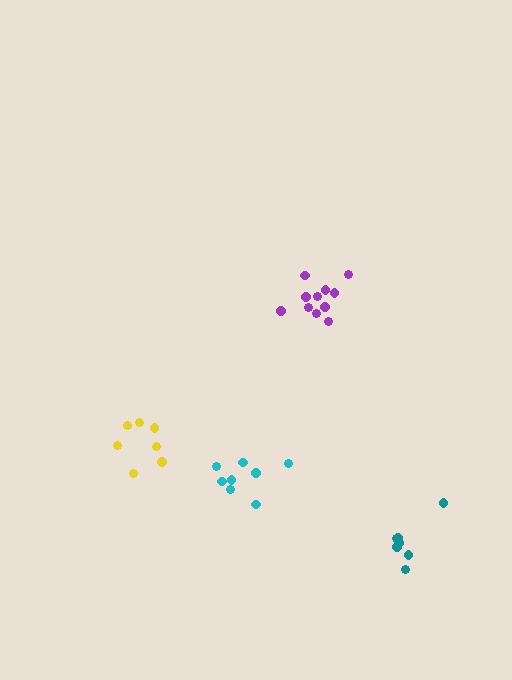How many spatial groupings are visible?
There are 4 spatial groupings.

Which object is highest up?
The purple cluster is topmost.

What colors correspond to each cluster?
The clusters are colored: yellow, purple, cyan, teal.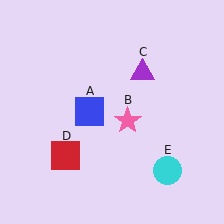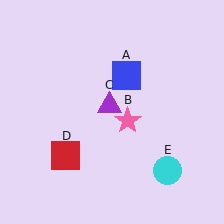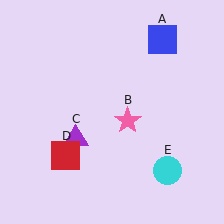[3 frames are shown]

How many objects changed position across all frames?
2 objects changed position: blue square (object A), purple triangle (object C).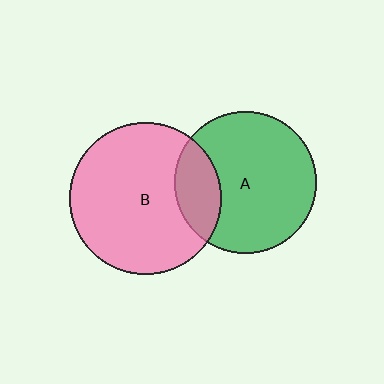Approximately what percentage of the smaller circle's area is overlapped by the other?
Approximately 20%.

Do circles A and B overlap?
Yes.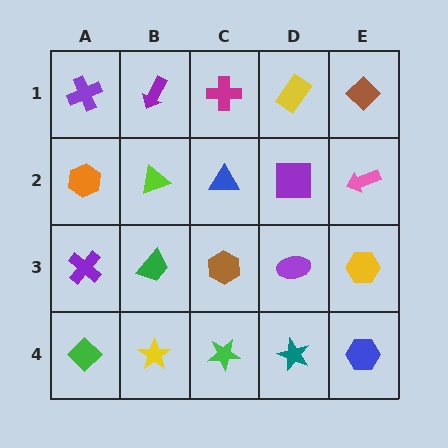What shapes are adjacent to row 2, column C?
A magenta cross (row 1, column C), a brown hexagon (row 3, column C), a lime triangle (row 2, column B), a purple square (row 2, column D).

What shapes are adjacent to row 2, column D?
A yellow rectangle (row 1, column D), a purple ellipse (row 3, column D), a blue triangle (row 2, column C), a pink arrow (row 2, column E).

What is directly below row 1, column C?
A blue triangle.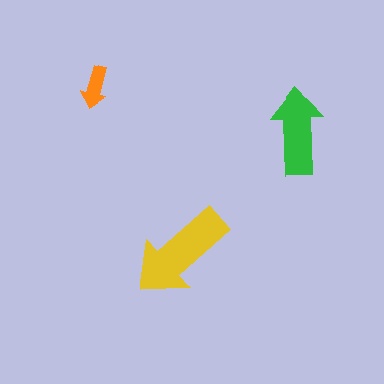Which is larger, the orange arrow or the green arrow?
The green one.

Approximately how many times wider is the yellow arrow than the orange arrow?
About 2.5 times wider.